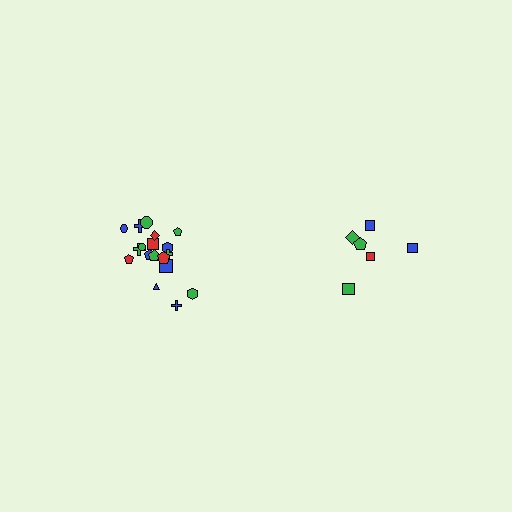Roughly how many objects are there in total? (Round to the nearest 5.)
Roughly 25 objects in total.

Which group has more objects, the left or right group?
The left group.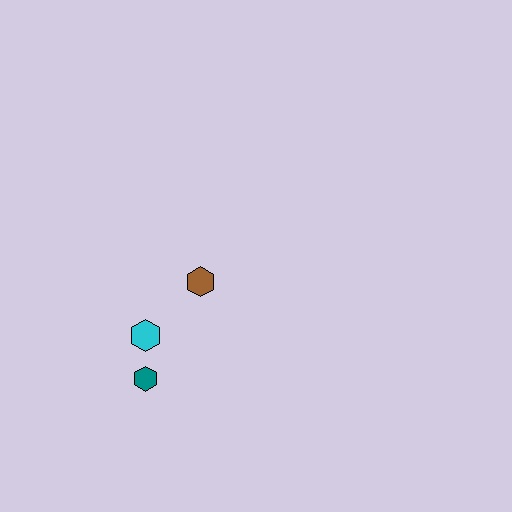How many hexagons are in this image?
There are 3 hexagons.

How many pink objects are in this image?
There are no pink objects.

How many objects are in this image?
There are 3 objects.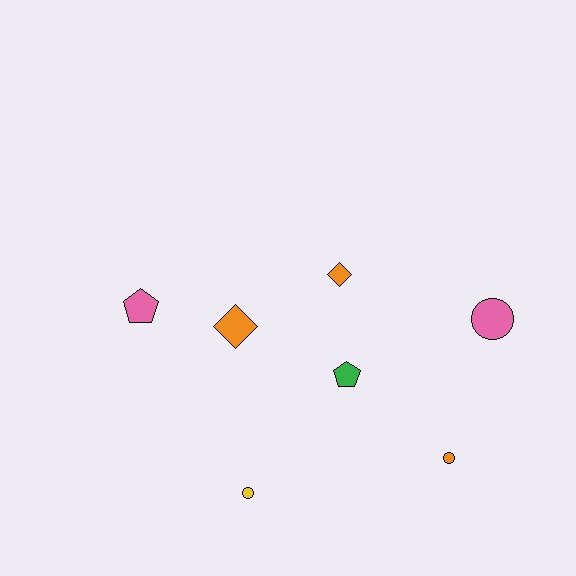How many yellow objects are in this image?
There is 1 yellow object.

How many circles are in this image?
There are 3 circles.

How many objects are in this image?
There are 7 objects.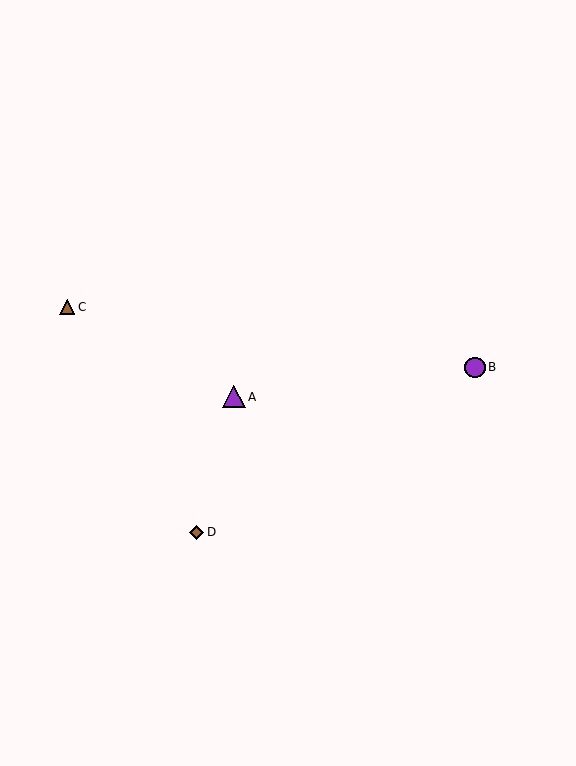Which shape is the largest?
The purple triangle (labeled A) is the largest.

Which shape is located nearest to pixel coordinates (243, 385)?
The purple triangle (labeled A) at (234, 397) is nearest to that location.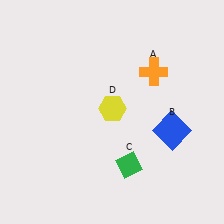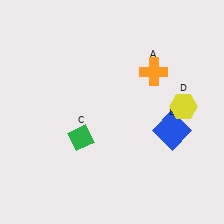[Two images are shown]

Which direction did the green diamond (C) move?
The green diamond (C) moved left.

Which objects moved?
The objects that moved are: the green diamond (C), the yellow hexagon (D).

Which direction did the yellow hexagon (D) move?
The yellow hexagon (D) moved right.